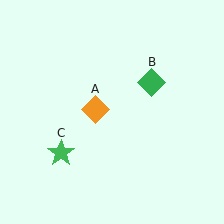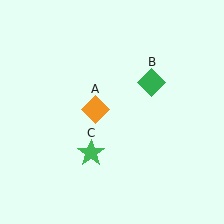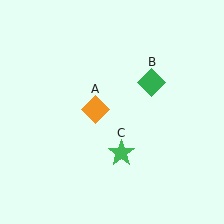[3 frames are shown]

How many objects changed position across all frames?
1 object changed position: green star (object C).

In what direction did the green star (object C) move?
The green star (object C) moved right.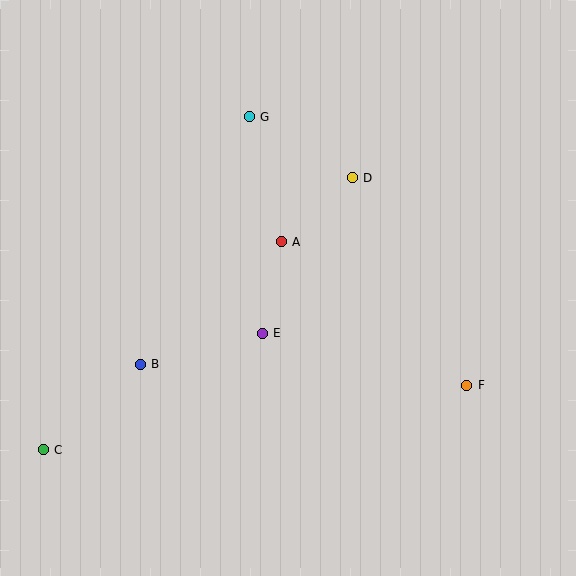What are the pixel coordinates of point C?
Point C is at (43, 450).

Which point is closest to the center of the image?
Point A at (281, 242) is closest to the center.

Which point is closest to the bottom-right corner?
Point F is closest to the bottom-right corner.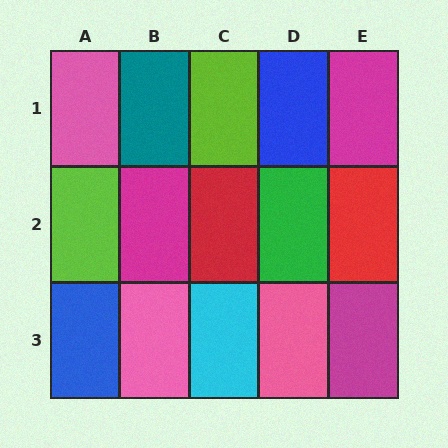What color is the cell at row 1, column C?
Lime.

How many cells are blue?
2 cells are blue.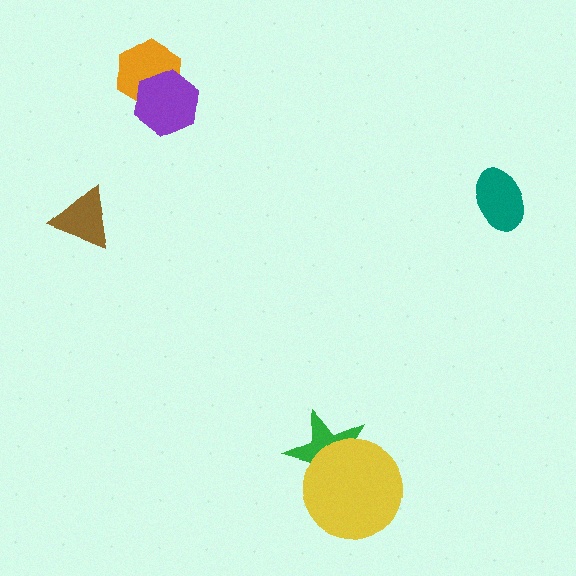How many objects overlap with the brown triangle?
0 objects overlap with the brown triangle.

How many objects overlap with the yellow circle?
1 object overlaps with the yellow circle.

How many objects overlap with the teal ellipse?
0 objects overlap with the teal ellipse.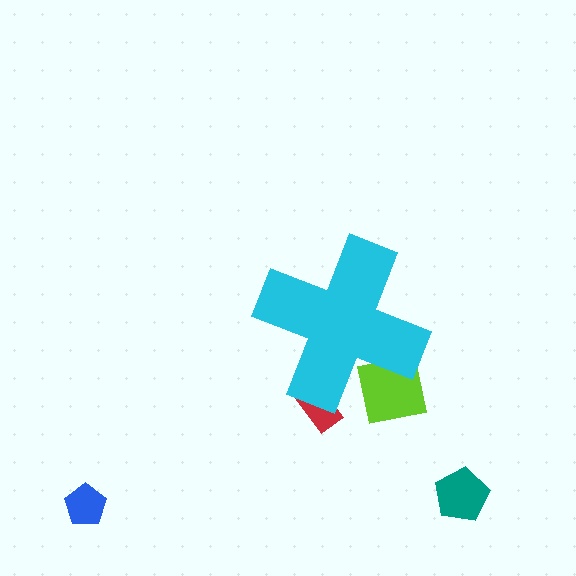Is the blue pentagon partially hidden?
No, the blue pentagon is fully visible.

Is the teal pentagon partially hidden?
No, the teal pentagon is fully visible.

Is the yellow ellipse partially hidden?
Yes, the yellow ellipse is partially hidden behind the cyan cross.